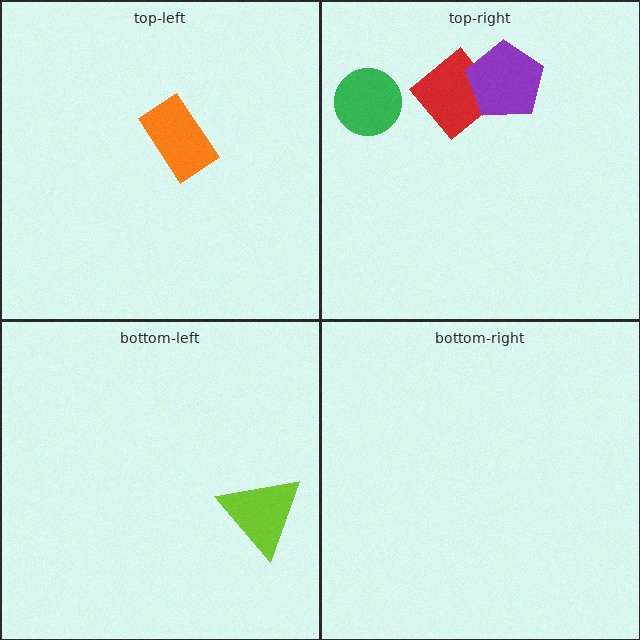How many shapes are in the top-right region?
3.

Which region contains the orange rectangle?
The top-left region.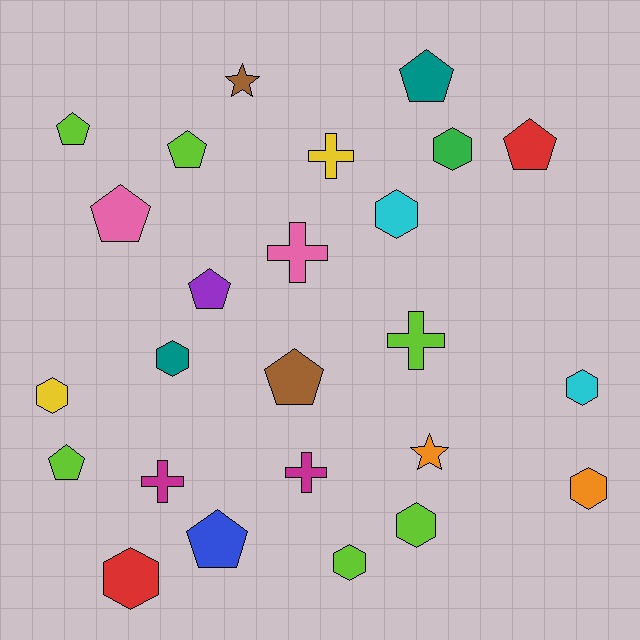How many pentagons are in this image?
There are 9 pentagons.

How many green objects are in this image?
There is 1 green object.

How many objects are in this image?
There are 25 objects.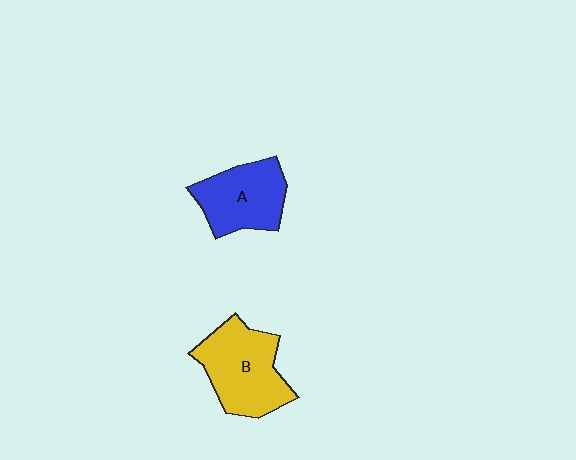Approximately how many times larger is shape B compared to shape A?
Approximately 1.2 times.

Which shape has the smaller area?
Shape A (blue).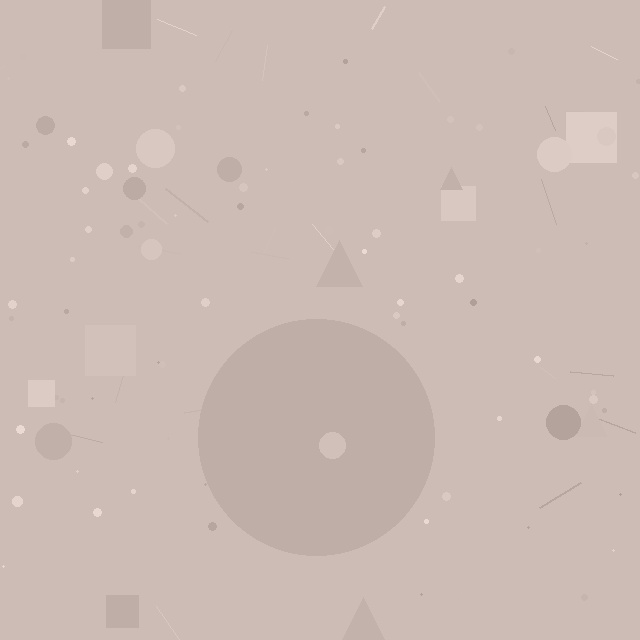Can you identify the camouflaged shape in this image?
The camouflaged shape is a circle.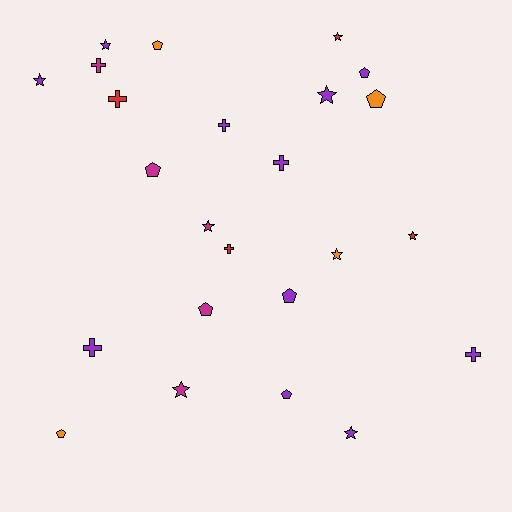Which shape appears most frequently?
Star, with 9 objects.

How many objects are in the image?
There are 24 objects.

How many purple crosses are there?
There are 4 purple crosses.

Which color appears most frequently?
Purple, with 11 objects.